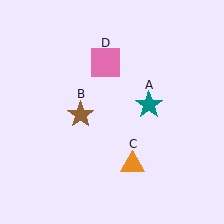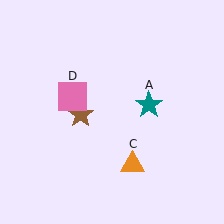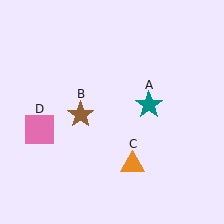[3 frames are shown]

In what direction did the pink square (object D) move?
The pink square (object D) moved down and to the left.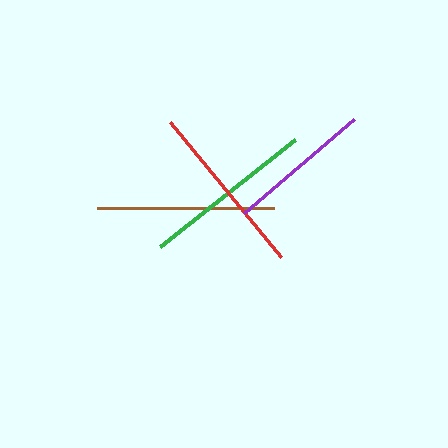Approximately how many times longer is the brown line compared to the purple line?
The brown line is approximately 1.2 times the length of the purple line.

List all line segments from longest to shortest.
From longest to shortest: brown, red, green, purple.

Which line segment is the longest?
The brown line is the longest at approximately 177 pixels.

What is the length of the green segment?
The green segment is approximately 172 pixels long.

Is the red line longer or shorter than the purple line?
The red line is longer than the purple line.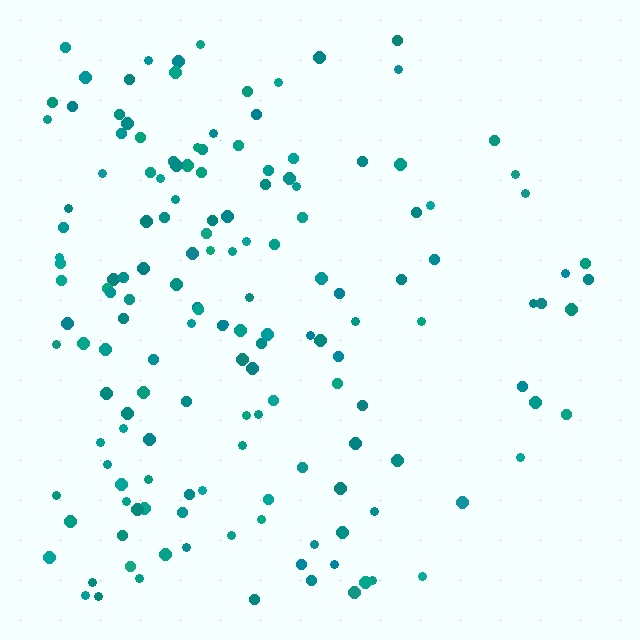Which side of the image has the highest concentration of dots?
The left.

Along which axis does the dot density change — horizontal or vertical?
Horizontal.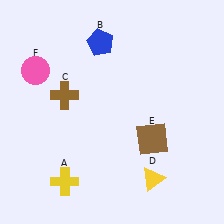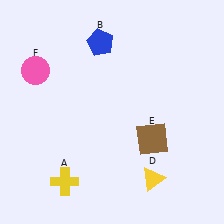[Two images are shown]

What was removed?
The brown cross (C) was removed in Image 2.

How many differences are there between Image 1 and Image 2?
There is 1 difference between the two images.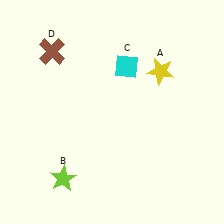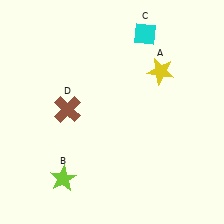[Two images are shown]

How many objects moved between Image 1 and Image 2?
2 objects moved between the two images.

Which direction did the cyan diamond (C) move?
The cyan diamond (C) moved up.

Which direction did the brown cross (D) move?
The brown cross (D) moved down.